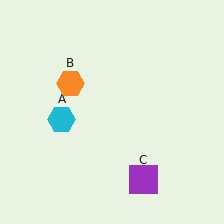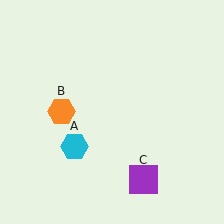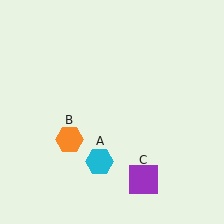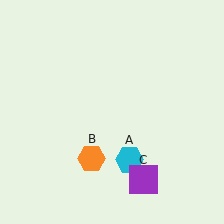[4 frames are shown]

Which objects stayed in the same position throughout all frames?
Purple square (object C) remained stationary.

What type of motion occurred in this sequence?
The cyan hexagon (object A), orange hexagon (object B) rotated counterclockwise around the center of the scene.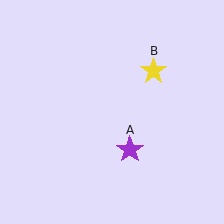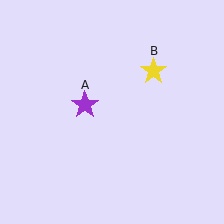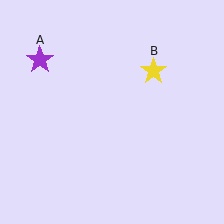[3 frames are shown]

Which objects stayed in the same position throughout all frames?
Yellow star (object B) remained stationary.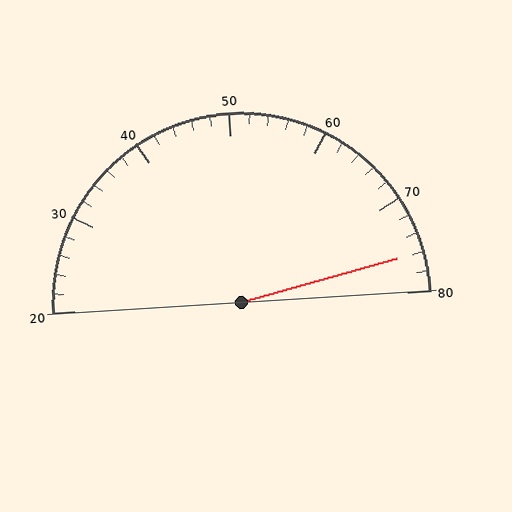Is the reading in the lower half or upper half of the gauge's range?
The reading is in the upper half of the range (20 to 80).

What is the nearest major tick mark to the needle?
The nearest major tick mark is 80.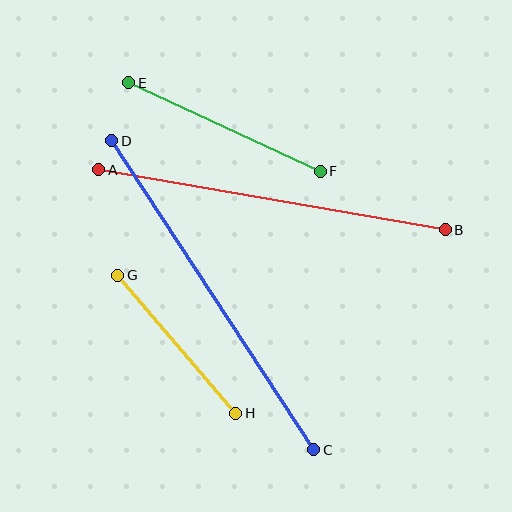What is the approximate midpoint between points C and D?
The midpoint is at approximately (213, 295) pixels.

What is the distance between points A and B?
The distance is approximately 352 pixels.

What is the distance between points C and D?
The distance is approximately 369 pixels.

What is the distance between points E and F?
The distance is approximately 211 pixels.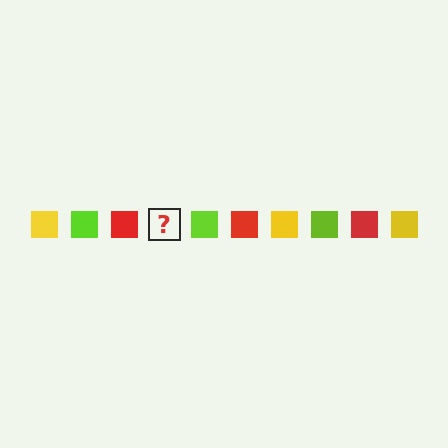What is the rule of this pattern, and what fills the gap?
The rule is that the pattern cycles through yellow, lime, red squares. The gap should be filled with a yellow square.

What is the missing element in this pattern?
The missing element is a yellow square.